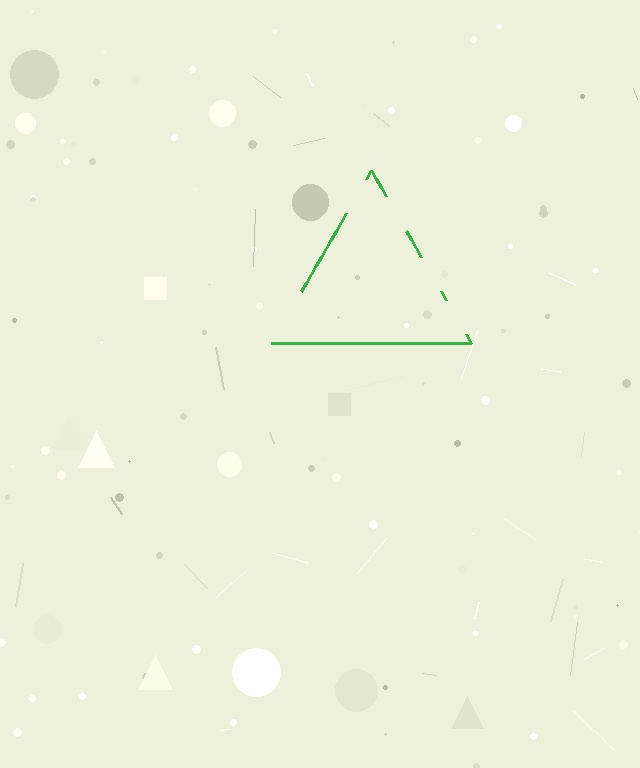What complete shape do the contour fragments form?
The contour fragments form a triangle.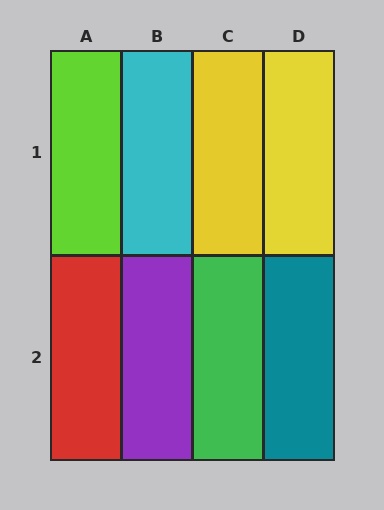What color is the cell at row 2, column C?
Green.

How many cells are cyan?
1 cell is cyan.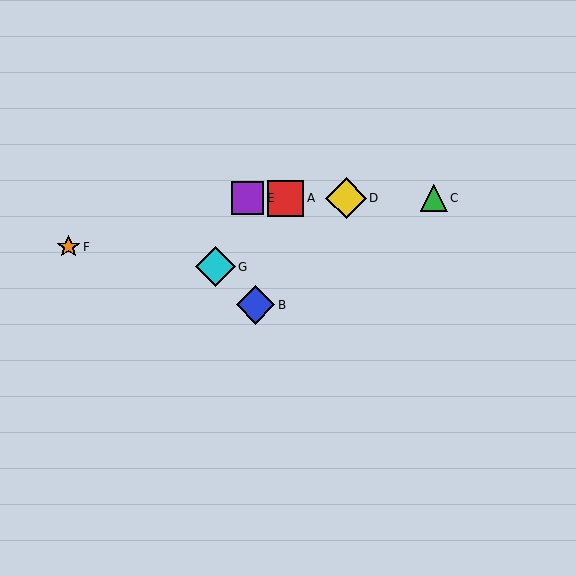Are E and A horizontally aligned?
Yes, both are at y≈198.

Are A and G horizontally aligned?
No, A is at y≈198 and G is at y≈267.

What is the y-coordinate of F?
Object F is at y≈247.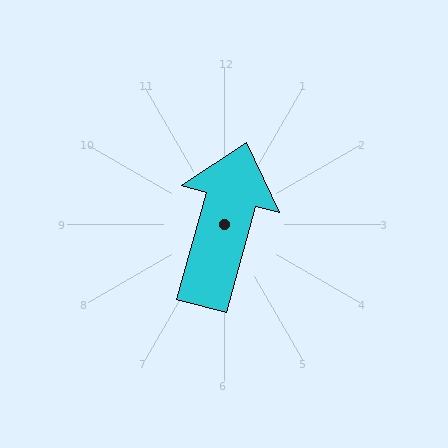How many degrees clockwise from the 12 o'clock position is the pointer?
Approximately 15 degrees.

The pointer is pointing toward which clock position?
Roughly 1 o'clock.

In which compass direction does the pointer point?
North.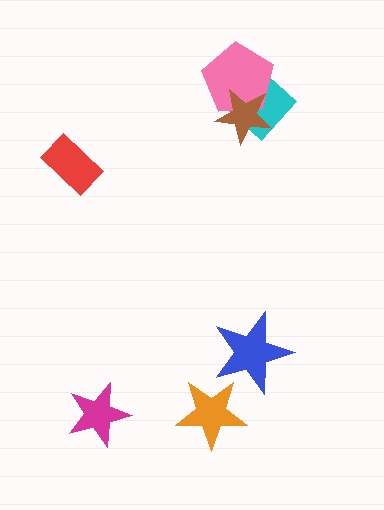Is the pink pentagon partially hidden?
Yes, it is partially covered by another shape.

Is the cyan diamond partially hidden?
Yes, it is partially covered by another shape.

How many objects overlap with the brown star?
2 objects overlap with the brown star.